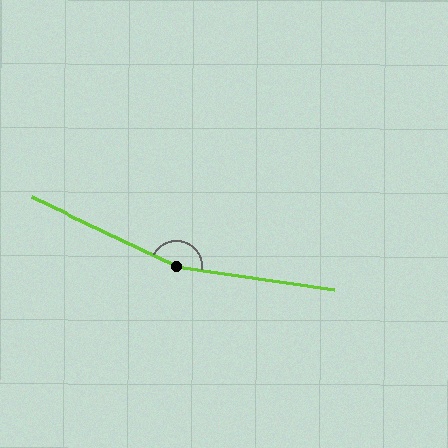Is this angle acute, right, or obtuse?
It is obtuse.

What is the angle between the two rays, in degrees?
Approximately 163 degrees.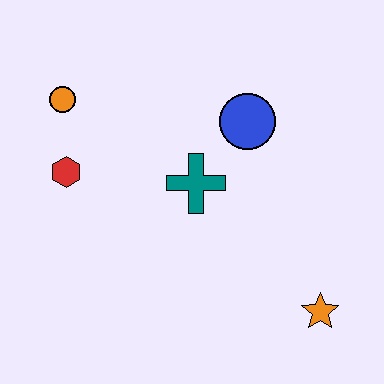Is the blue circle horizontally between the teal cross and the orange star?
Yes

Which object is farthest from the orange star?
The orange circle is farthest from the orange star.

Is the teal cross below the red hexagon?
Yes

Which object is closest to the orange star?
The teal cross is closest to the orange star.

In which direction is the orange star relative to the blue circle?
The orange star is below the blue circle.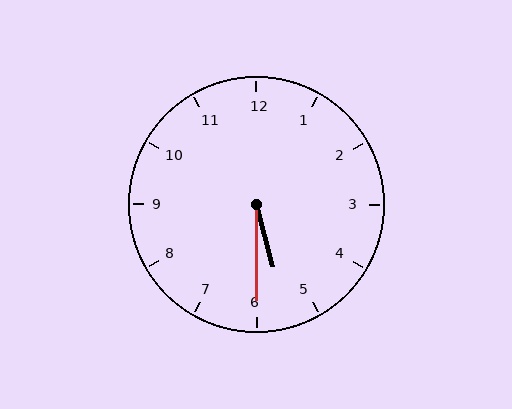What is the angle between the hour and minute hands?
Approximately 15 degrees.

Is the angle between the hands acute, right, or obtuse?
It is acute.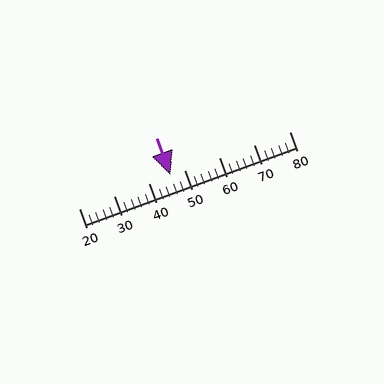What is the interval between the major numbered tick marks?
The major tick marks are spaced 10 units apart.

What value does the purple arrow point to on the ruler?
The purple arrow points to approximately 46.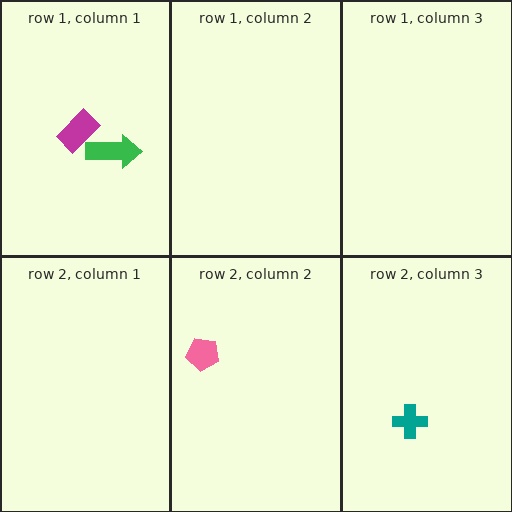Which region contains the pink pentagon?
The row 2, column 2 region.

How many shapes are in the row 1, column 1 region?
2.